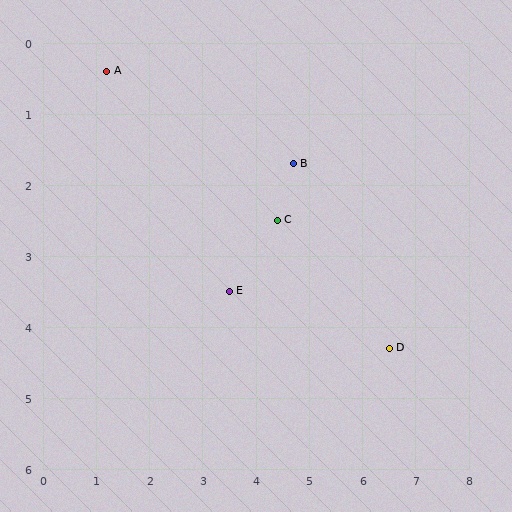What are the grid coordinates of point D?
Point D is at approximately (6.5, 4.3).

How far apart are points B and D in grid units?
Points B and D are about 3.2 grid units apart.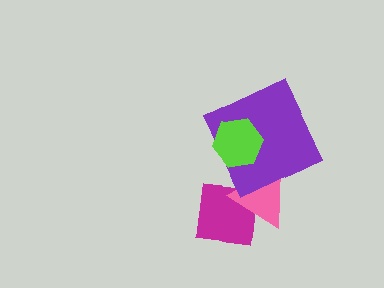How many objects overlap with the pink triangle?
2 objects overlap with the pink triangle.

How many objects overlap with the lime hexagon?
1 object overlaps with the lime hexagon.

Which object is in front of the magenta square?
The pink triangle is in front of the magenta square.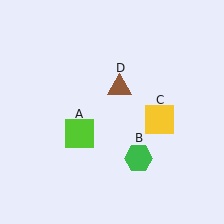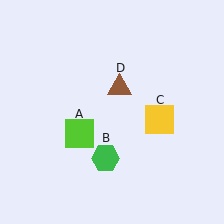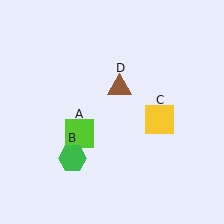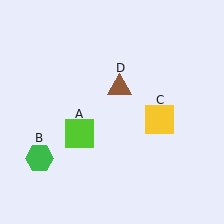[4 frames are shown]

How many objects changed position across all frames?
1 object changed position: green hexagon (object B).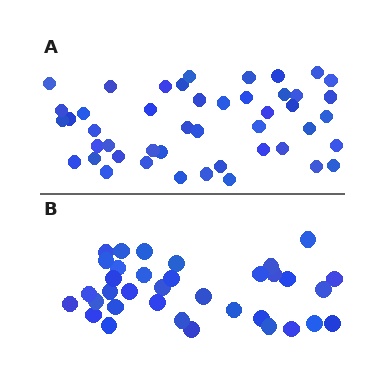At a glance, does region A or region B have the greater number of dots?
Region A (the top region) has more dots.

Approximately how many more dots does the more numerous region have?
Region A has roughly 12 or so more dots than region B.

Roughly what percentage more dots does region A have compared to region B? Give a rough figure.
About 30% more.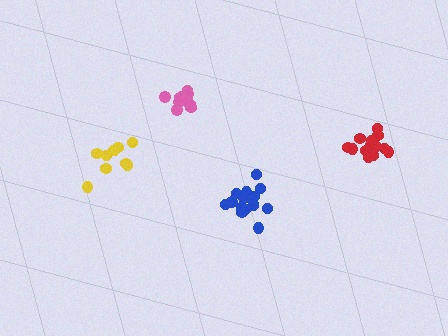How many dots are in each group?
Group 1: 11 dots, Group 2: 10 dots, Group 3: 15 dots, Group 4: 15 dots (51 total).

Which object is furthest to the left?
The yellow cluster is leftmost.